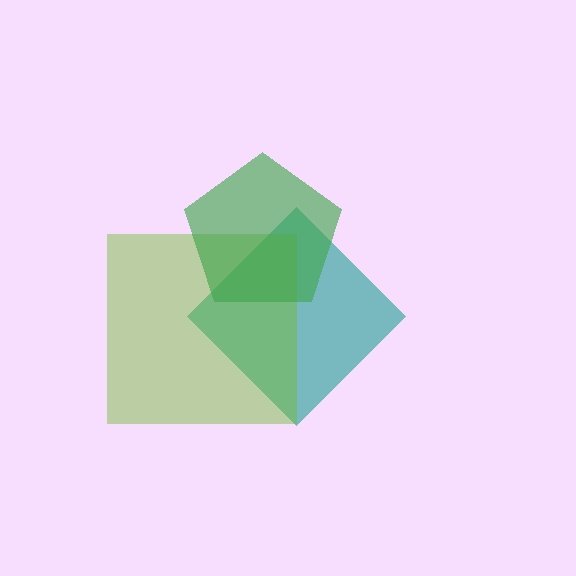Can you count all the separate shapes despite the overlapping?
Yes, there are 3 separate shapes.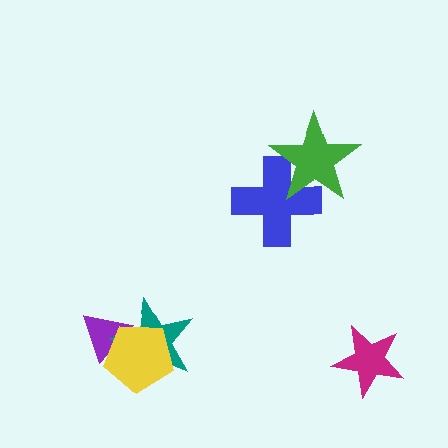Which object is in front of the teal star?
The yellow pentagon is in front of the teal star.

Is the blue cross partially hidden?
Yes, it is partially covered by another shape.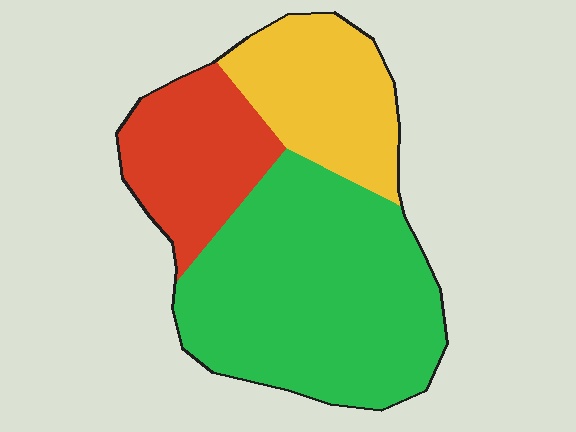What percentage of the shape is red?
Red takes up about one fifth (1/5) of the shape.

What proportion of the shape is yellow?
Yellow takes up about one quarter (1/4) of the shape.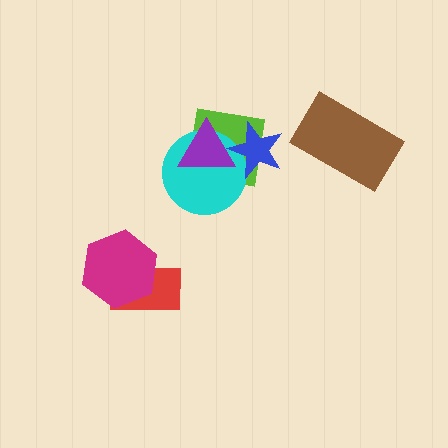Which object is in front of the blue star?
The purple triangle is in front of the blue star.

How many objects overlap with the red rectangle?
1 object overlaps with the red rectangle.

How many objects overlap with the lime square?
3 objects overlap with the lime square.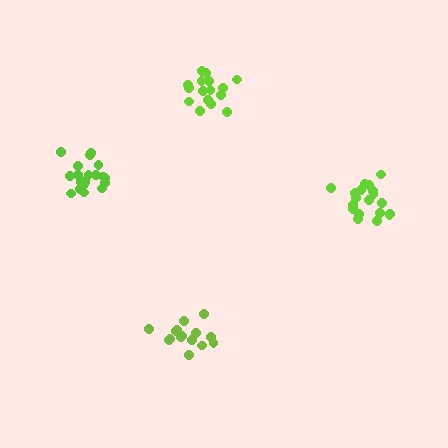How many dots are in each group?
Group 1: 15 dots, Group 2: 16 dots, Group 3: 19 dots, Group 4: 19 dots (69 total).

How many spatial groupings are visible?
There are 4 spatial groupings.